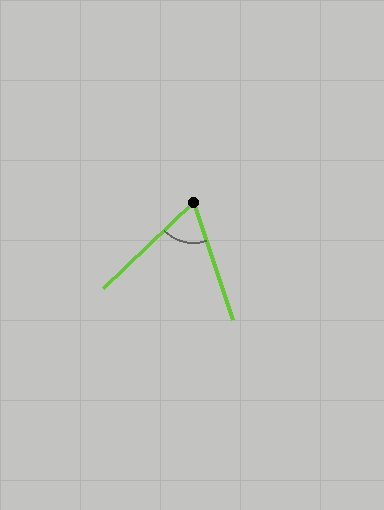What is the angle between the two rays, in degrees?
Approximately 65 degrees.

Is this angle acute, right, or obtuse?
It is acute.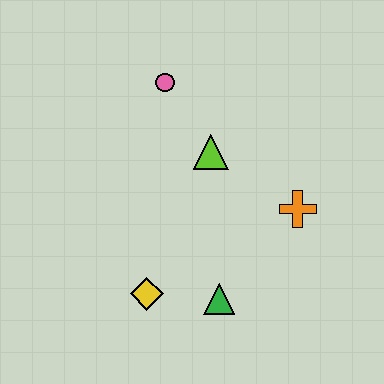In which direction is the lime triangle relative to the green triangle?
The lime triangle is above the green triangle.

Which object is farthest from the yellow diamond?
The pink circle is farthest from the yellow diamond.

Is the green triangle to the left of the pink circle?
No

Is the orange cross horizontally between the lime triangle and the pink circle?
No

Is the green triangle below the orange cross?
Yes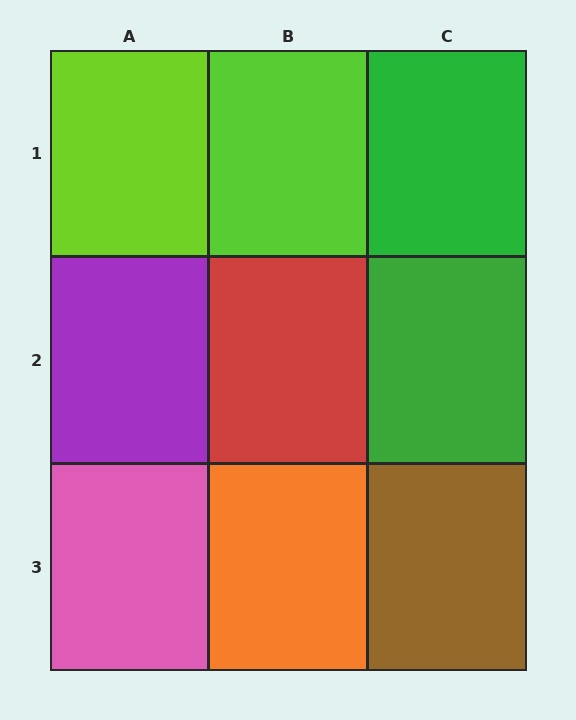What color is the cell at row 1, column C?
Green.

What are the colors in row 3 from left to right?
Pink, orange, brown.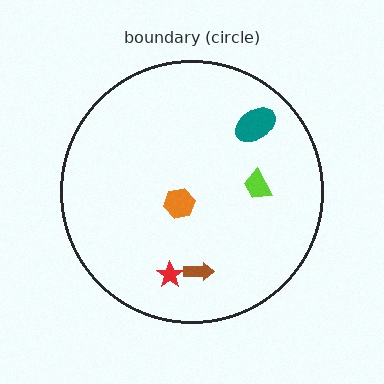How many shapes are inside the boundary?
5 inside, 0 outside.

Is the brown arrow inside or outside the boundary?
Inside.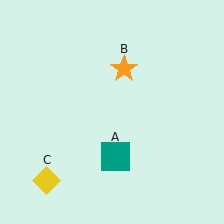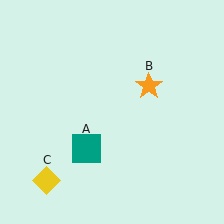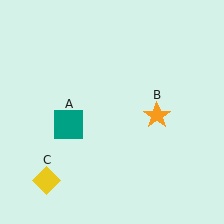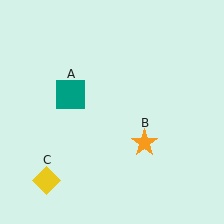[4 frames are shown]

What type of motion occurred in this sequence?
The teal square (object A), orange star (object B) rotated clockwise around the center of the scene.